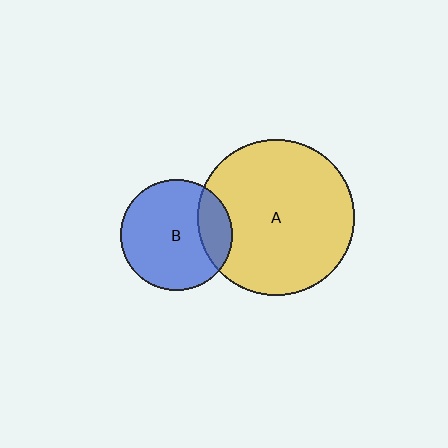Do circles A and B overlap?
Yes.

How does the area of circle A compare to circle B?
Approximately 2.0 times.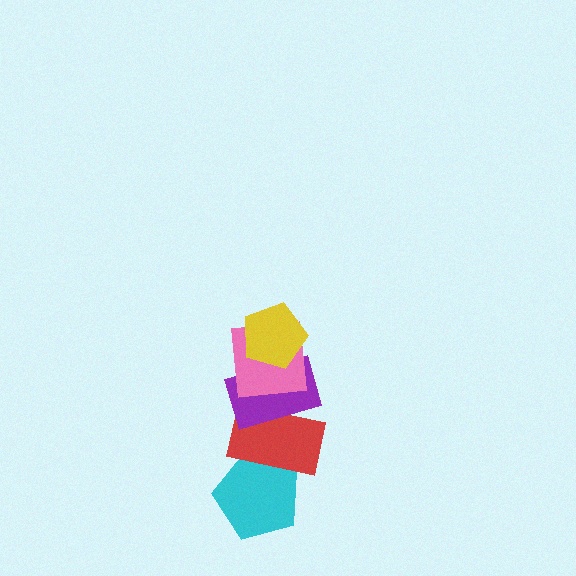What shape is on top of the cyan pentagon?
The red rectangle is on top of the cyan pentagon.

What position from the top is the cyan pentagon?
The cyan pentagon is 5th from the top.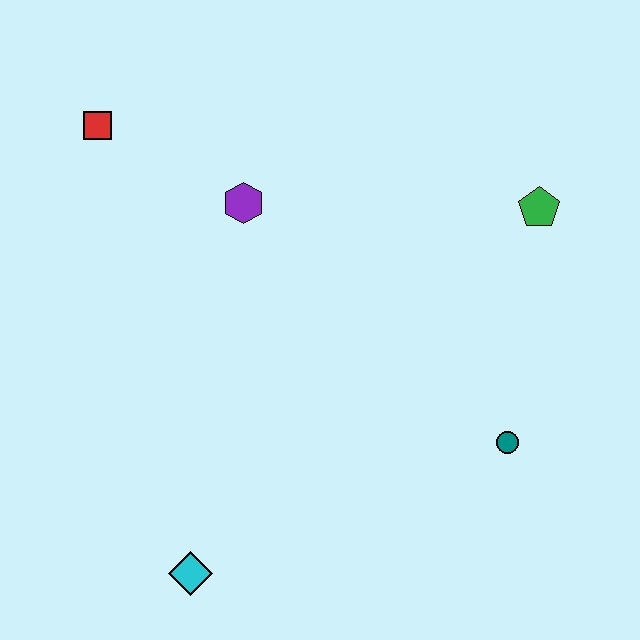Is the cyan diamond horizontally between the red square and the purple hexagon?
Yes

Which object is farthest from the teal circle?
The red square is farthest from the teal circle.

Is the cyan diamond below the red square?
Yes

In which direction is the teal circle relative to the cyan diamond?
The teal circle is to the right of the cyan diamond.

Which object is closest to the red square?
The purple hexagon is closest to the red square.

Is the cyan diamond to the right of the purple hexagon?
No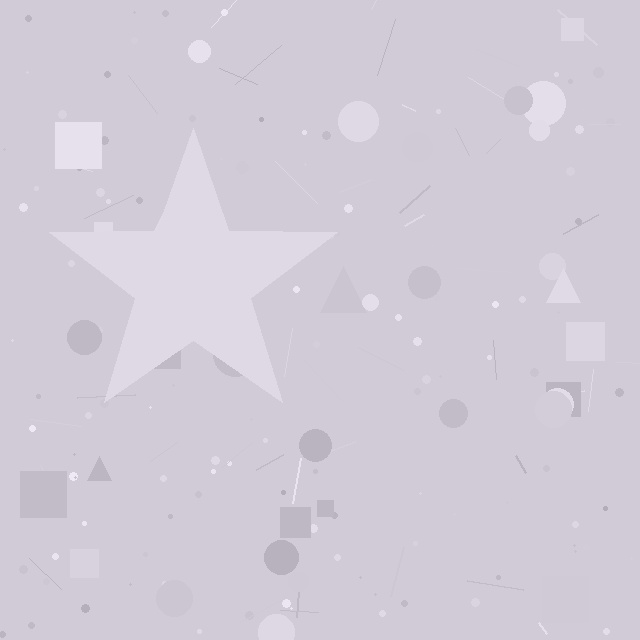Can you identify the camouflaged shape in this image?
The camouflaged shape is a star.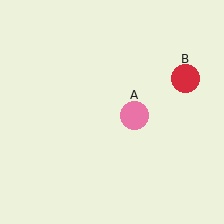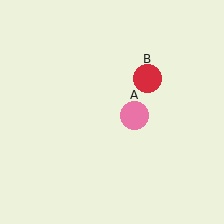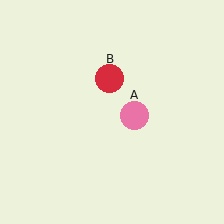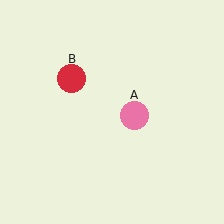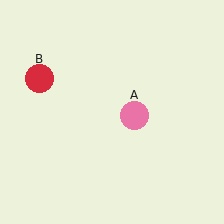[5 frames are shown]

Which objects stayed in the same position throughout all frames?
Pink circle (object A) remained stationary.